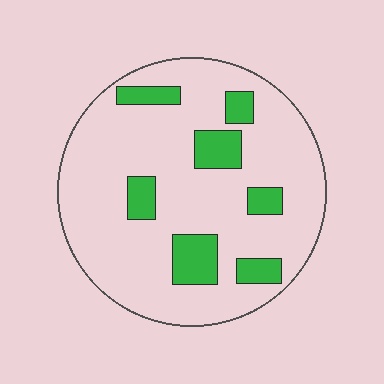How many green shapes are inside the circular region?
7.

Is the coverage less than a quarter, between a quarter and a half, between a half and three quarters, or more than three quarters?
Less than a quarter.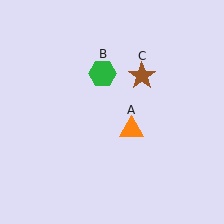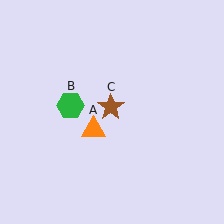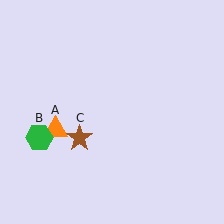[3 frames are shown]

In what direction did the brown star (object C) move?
The brown star (object C) moved down and to the left.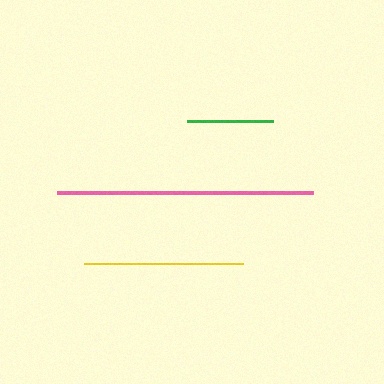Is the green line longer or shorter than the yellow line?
The yellow line is longer than the green line.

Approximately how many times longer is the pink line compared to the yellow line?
The pink line is approximately 1.6 times the length of the yellow line.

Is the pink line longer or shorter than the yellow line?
The pink line is longer than the yellow line.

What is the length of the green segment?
The green segment is approximately 86 pixels long.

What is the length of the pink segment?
The pink segment is approximately 256 pixels long.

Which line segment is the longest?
The pink line is the longest at approximately 256 pixels.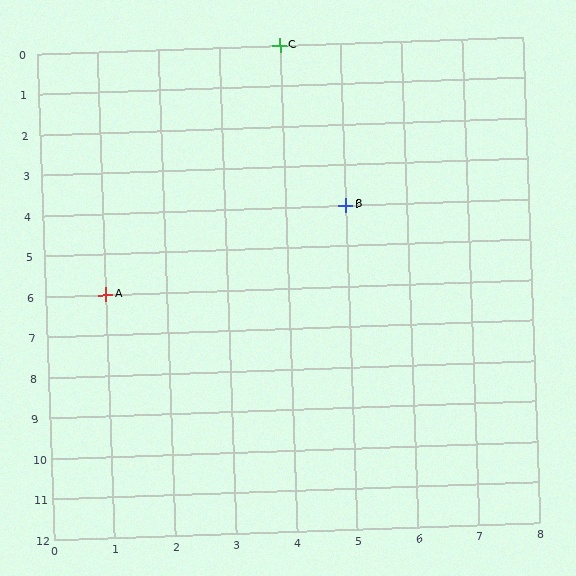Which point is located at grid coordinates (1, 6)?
Point A is at (1, 6).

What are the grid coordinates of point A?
Point A is at grid coordinates (1, 6).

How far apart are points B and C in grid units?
Points B and C are 1 column and 4 rows apart (about 4.1 grid units diagonally).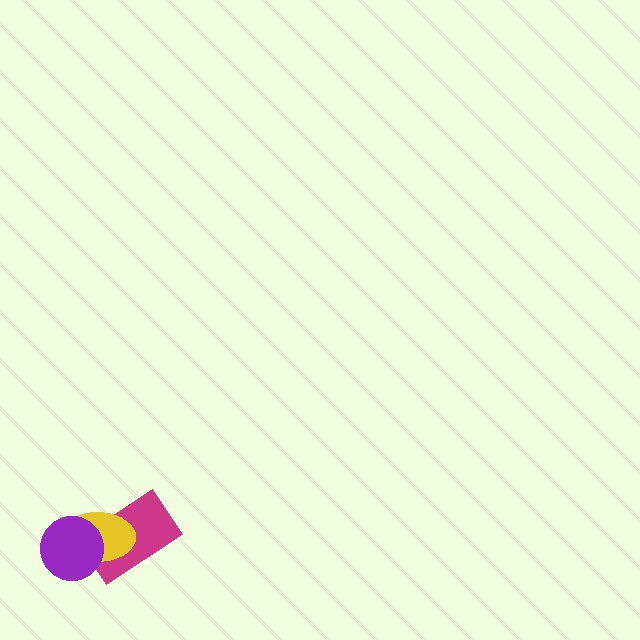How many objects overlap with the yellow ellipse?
2 objects overlap with the yellow ellipse.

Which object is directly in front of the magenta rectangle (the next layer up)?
The yellow ellipse is directly in front of the magenta rectangle.